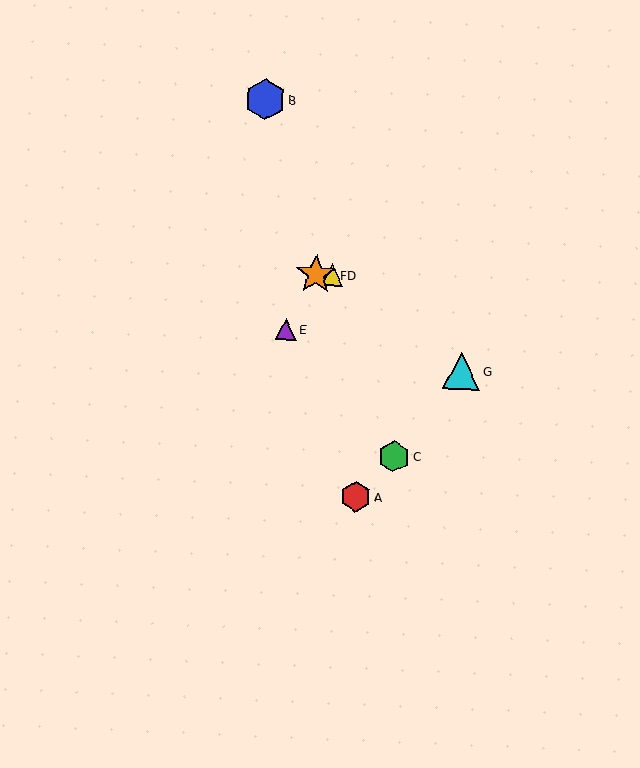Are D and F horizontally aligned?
Yes, both are at y≈275.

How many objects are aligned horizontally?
2 objects (D, F) are aligned horizontally.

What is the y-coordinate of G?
Object G is at y≈371.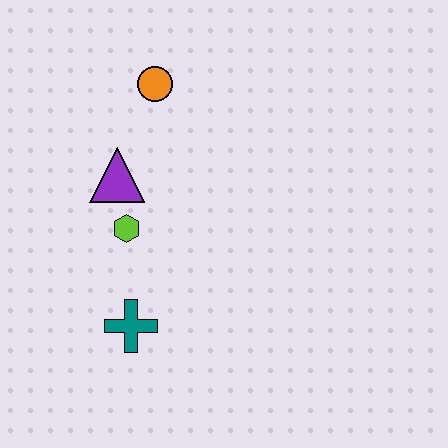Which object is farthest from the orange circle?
The teal cross is farthest from the orange circle.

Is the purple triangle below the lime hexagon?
No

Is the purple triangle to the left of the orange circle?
Yes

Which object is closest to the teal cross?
The lime hexagon is closest to the teal cross.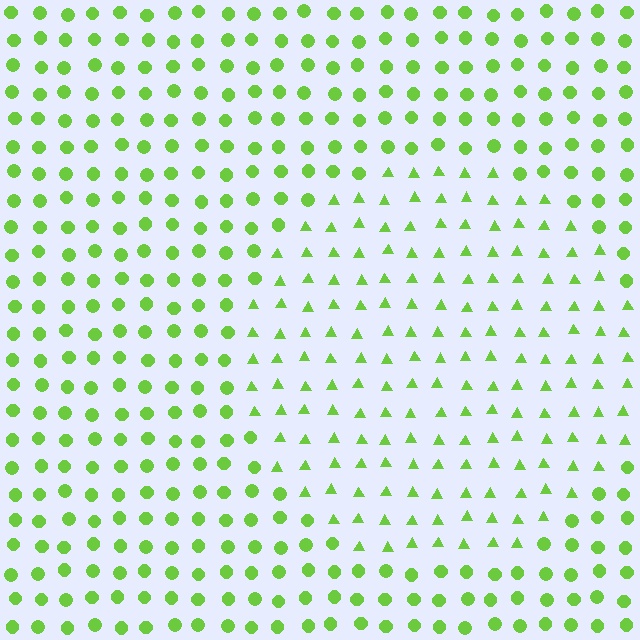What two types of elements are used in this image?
The image uses triangles inside the circle region and circles outside it.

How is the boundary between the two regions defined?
The boundary is defined by a change in element shape: triangles inside vs. circles outside. All elements share the same color and spacing.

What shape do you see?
I see a circle.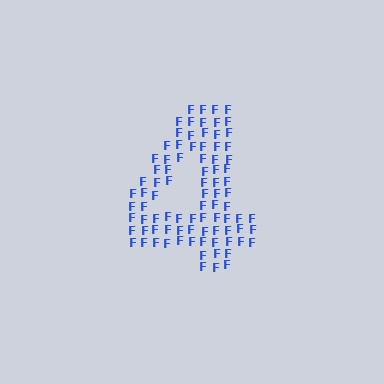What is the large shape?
The large shape is the digit 4.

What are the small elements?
The small elements are letter F's.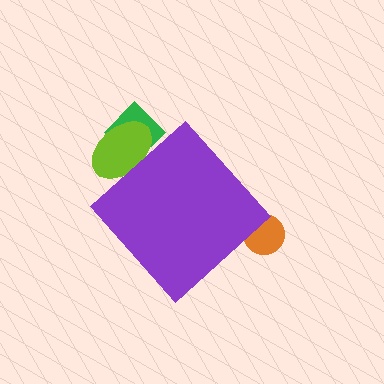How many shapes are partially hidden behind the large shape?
3 shapes are partially hidden.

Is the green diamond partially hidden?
Yes, the green diamond is partially hidden behind the purple diamond.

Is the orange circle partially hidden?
Yes, the orange circle is partially hidden behind the purple diamond.